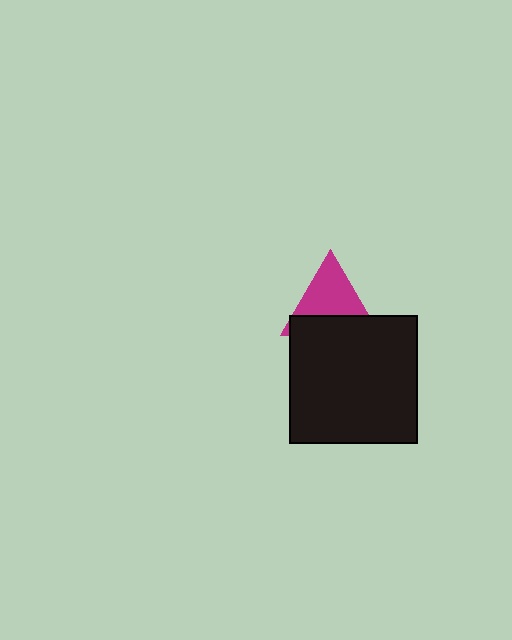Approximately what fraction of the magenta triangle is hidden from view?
Roughly 39% of the magenta triangle is hidden behind the black square.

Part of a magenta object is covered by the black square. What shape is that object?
It is a triangle.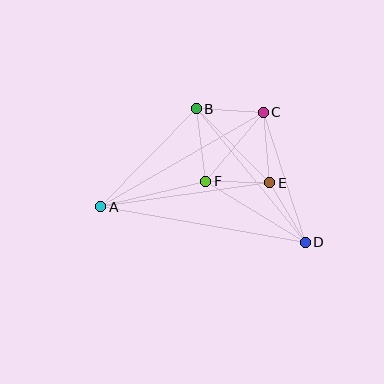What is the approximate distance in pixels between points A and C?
The distance between A and C is approximately 188 pixels.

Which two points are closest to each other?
Points E and F are closest to each other.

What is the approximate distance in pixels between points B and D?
The distance between B and D is approximately 172 pixels.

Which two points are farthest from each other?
Points A and D are farthest from each other.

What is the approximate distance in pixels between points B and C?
The distance between B and C is approximately 67 pixels.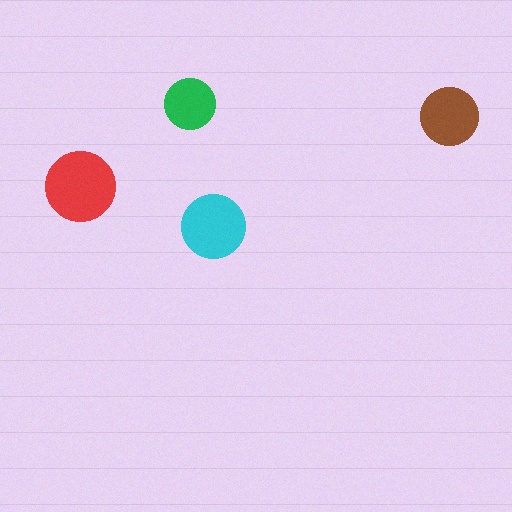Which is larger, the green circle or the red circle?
The red one.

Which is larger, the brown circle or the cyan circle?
The cyan one.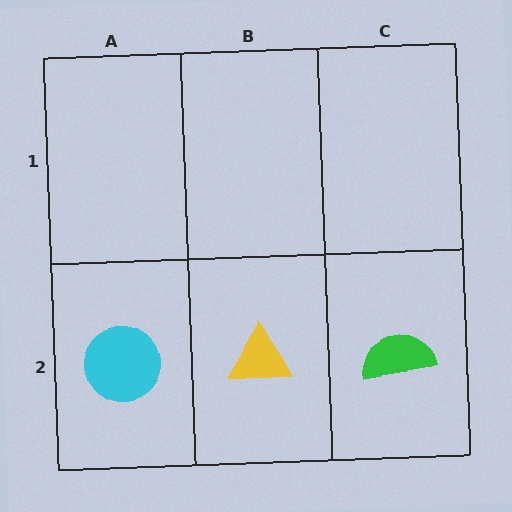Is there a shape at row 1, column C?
No, that cell is empty.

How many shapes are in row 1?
0 shapes.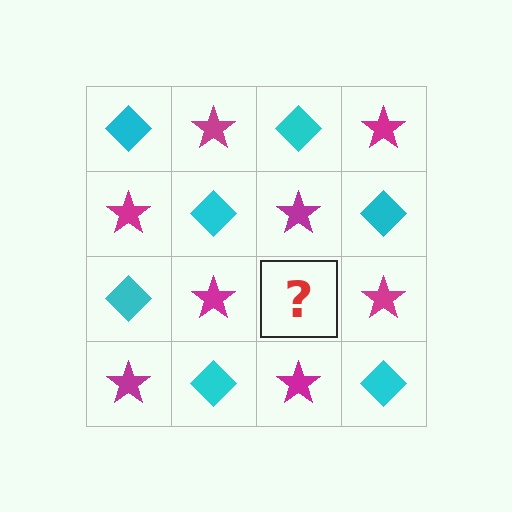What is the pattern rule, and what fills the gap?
The rule is that it alternates cyan diamond and magenta star in a checkerboard pattern. The gap should be filled with a cyan diamond.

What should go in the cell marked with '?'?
The missing cell should contain a cyan diamond.